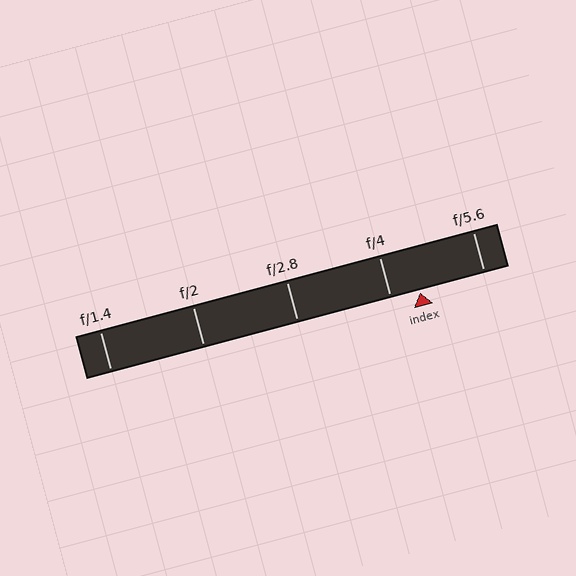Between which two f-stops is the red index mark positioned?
The index mark is between f/4 and f/5.6.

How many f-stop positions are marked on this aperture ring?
There are 5 f-stop positions marked.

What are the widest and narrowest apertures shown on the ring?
The widest aperture shown is f/1.4 and the narrowest is f/5.6.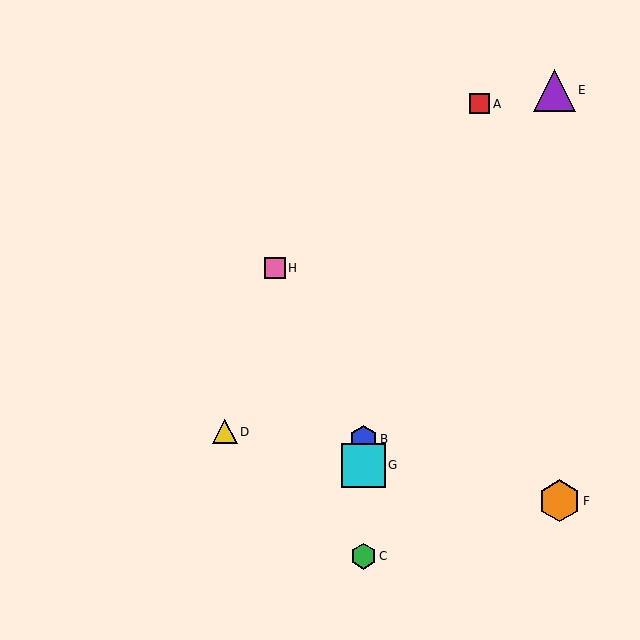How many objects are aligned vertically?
3 objects (B, C, G) are aligned vertically.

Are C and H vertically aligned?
No, C is at x≈363 and H is at x≈275.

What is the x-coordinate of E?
Object E is at x≈554.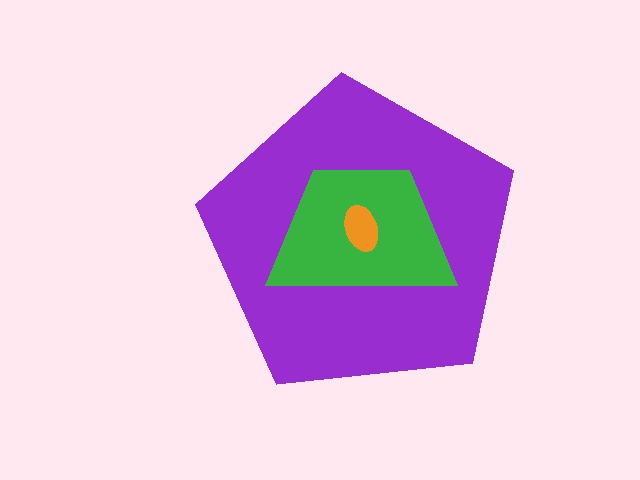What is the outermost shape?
The purple pentagon.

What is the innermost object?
The orange ellipse.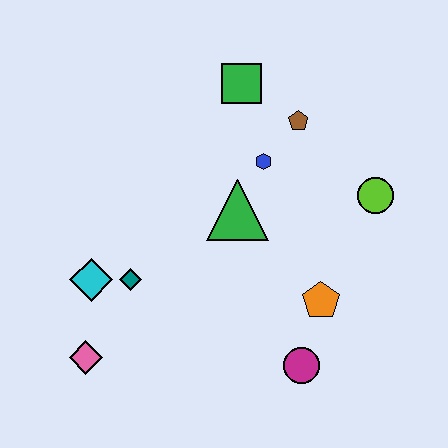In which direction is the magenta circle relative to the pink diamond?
The magenta circle is to the right of the pink diamond.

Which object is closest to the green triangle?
The blue hexagon is closest to the green triangle.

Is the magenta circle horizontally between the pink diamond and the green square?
No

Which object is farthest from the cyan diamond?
The lime circle is farthest from the cyan diamond.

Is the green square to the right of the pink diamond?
Yes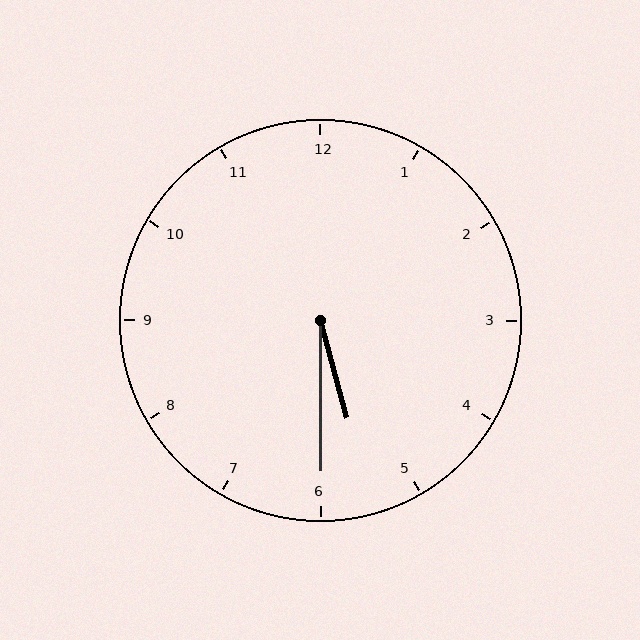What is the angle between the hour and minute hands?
Approximately 15 degrees.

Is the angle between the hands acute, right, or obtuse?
It is acute.